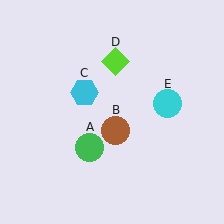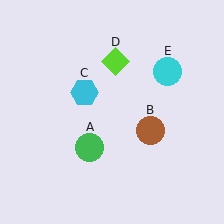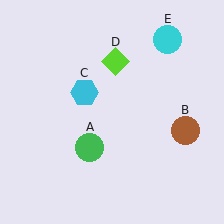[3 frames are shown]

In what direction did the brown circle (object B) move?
The brown circle (object B) moved right.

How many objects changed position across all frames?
2 objects changed position: brown circle (object B), cyan circle (object E).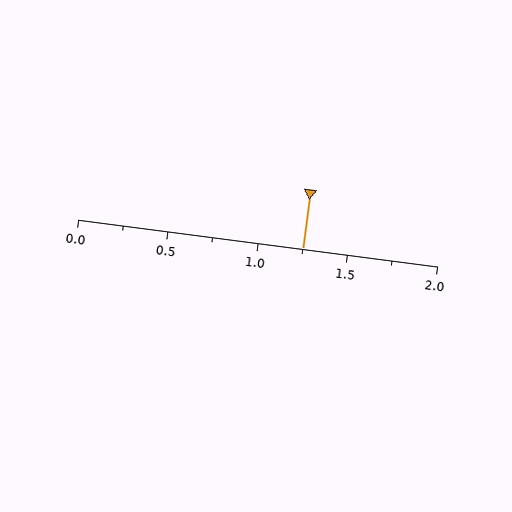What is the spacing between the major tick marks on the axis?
The major ticks are spaced 0.5 apart.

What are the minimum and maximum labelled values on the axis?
The axis runs from 0.0 to 2.0.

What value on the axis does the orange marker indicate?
The marker indicates approximately 1.25.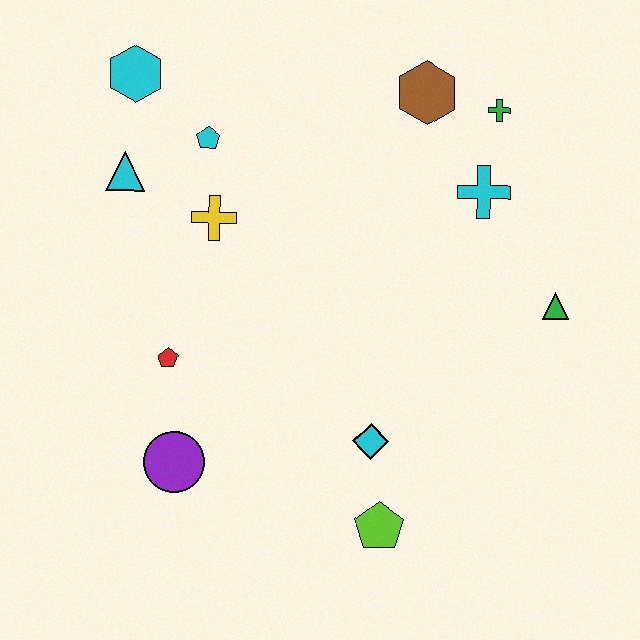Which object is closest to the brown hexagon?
The green cross is closest to the brown hexagon.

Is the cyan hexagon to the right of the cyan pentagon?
No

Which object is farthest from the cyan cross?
The purple circle is farthest from the cyan cross.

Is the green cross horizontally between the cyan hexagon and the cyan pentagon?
No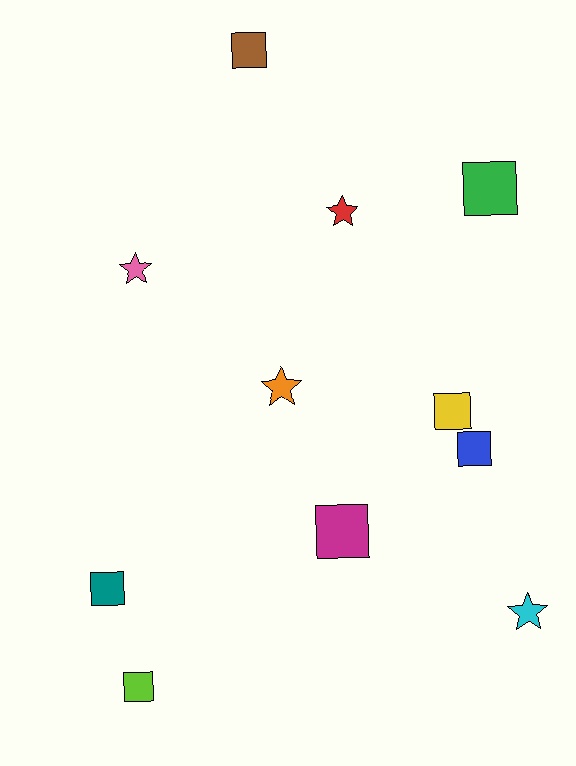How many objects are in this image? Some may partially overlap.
There are 11 objects.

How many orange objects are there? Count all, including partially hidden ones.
There is 1 orange object.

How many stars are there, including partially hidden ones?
There are 4 stars.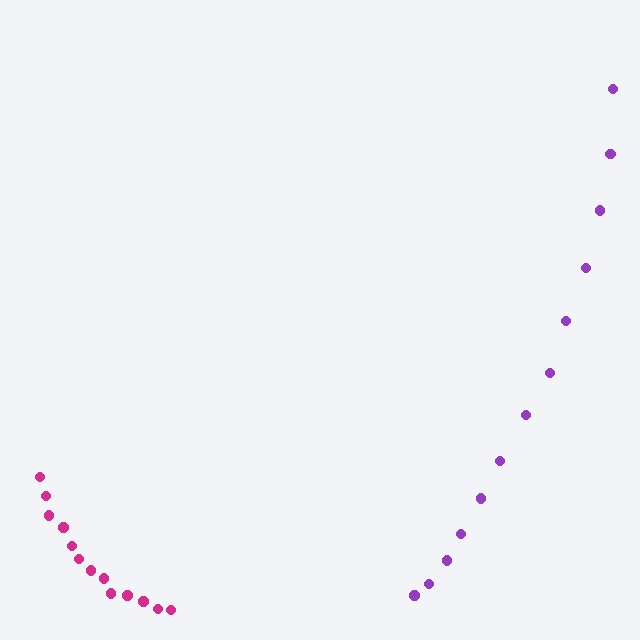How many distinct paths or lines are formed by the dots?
There are 2 distinct paths.